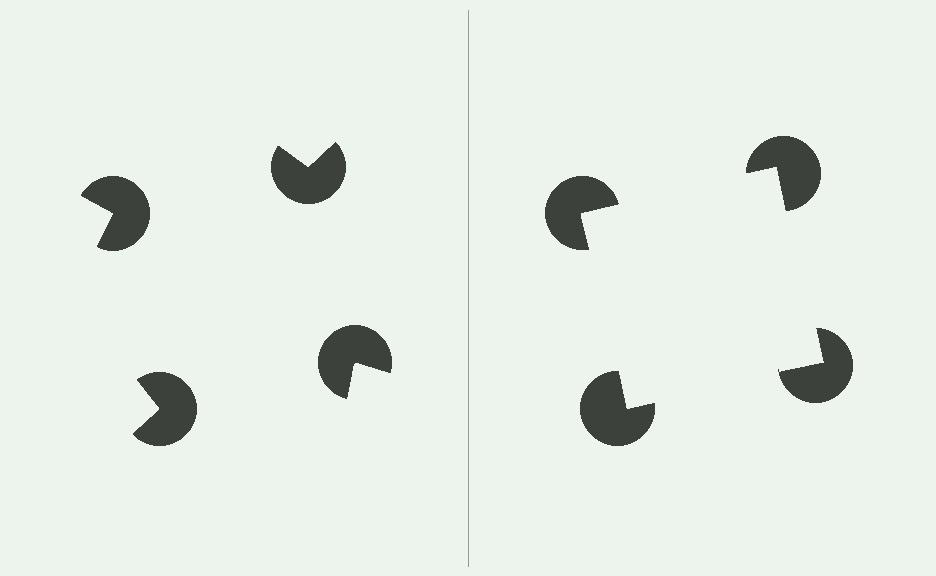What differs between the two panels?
The pac-man discs are positioned identically on both sides; only the wedge orientations differ. On the right they align to a square; on the left they are misaligned.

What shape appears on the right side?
An illusory square.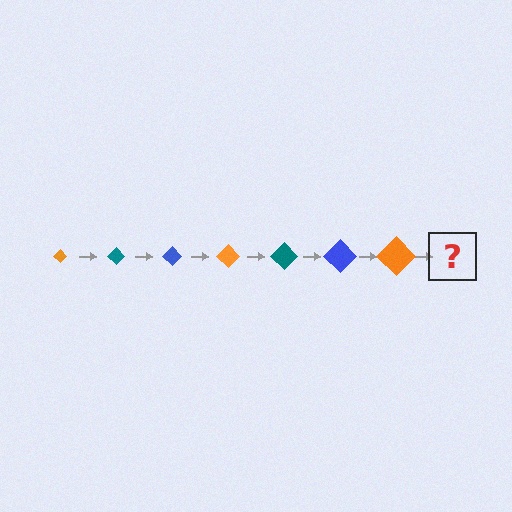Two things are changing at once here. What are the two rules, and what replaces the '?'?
The two rules are that the diamond grows larger each step and the color cycles through orange, teal, and blue. The '?' should be a teal diamond, larger than the previous one.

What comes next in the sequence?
The next element should be a teal diamond, larger than the previous one.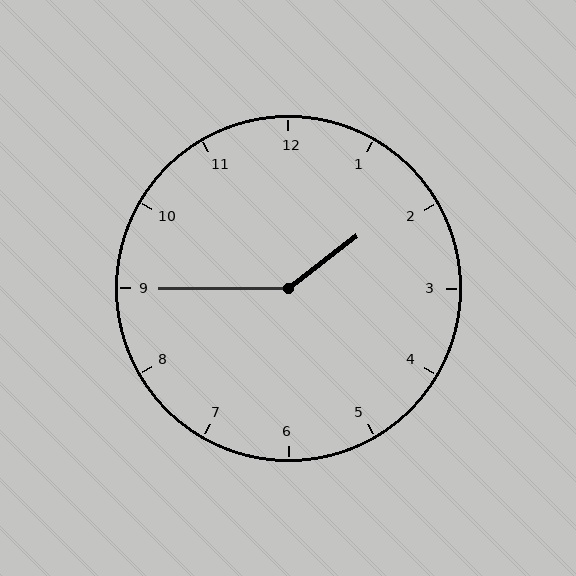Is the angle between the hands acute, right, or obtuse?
It is obtuse.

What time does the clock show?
1:45.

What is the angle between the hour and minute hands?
Approximately 142 degrees.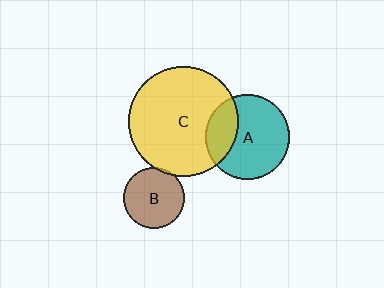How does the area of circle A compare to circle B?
Approximately 1.9 times.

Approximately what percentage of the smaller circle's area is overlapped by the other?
Approximately 5%.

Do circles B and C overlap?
Yes.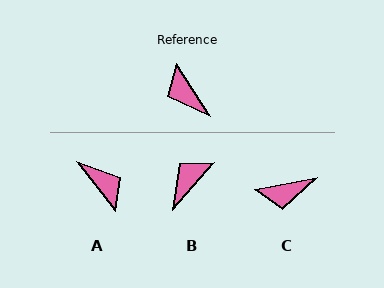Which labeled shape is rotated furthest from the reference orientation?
A, about 174 degrees away.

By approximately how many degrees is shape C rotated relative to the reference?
Approximately 69 degrees counter-clockwise.